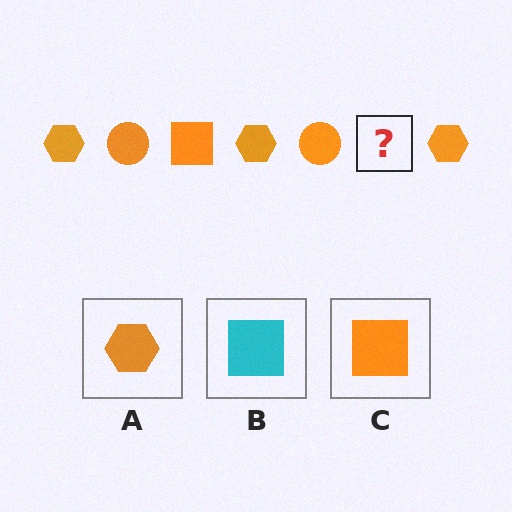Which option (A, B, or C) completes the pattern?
C.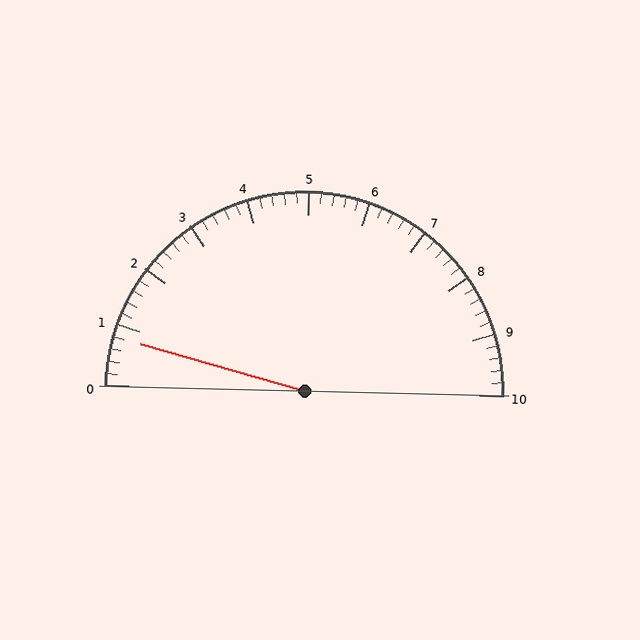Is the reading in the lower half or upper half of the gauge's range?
The reading is in the lower half of the range (0 to 10).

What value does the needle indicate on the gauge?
The needle indicates approximately 0.8.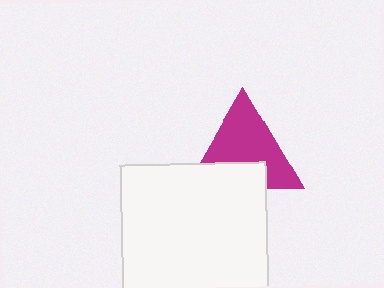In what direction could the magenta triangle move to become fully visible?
The magenta triangle could move up. That would shift it out from behind the white square entirely.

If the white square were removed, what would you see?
You would see the complete magenta triangle.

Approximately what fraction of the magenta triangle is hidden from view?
Roughly 33% of the magenta triangle is hidden behind the white square.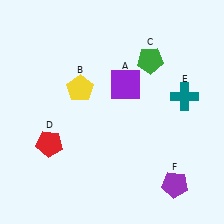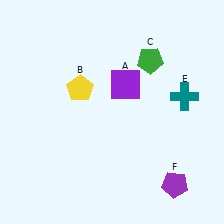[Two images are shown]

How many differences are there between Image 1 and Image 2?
There is 1 difference between the two images.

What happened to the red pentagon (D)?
The red pentagon (D) was removed in Image 2. It was in the bottom-left area of Image 1.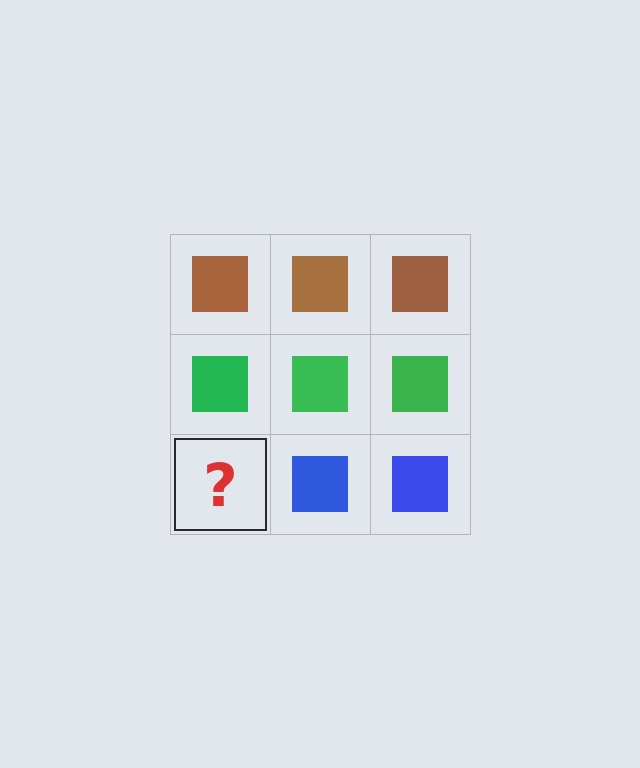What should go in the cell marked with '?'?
The missing cell should contain a blue square.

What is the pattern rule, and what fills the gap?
The rule is that each row has a consistent color. The gap should be filled with a blue square.